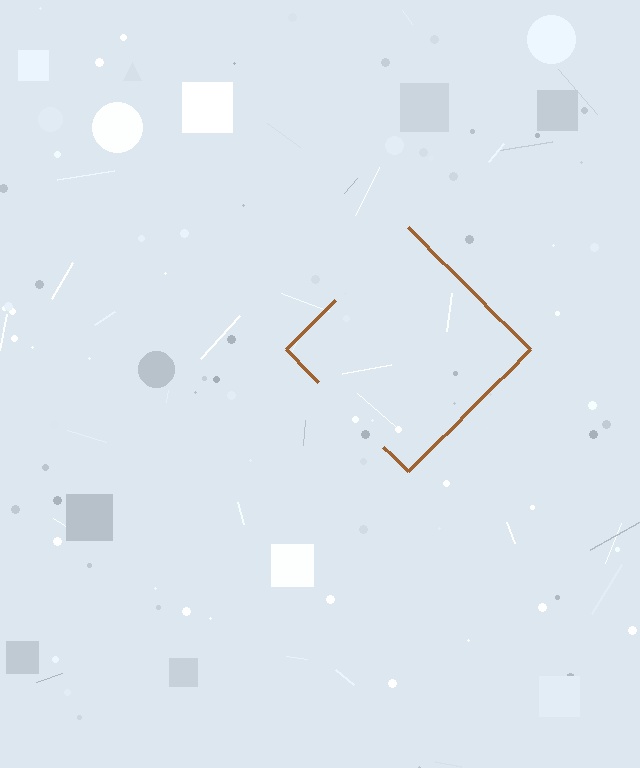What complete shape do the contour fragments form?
The contour fragments form a diamond.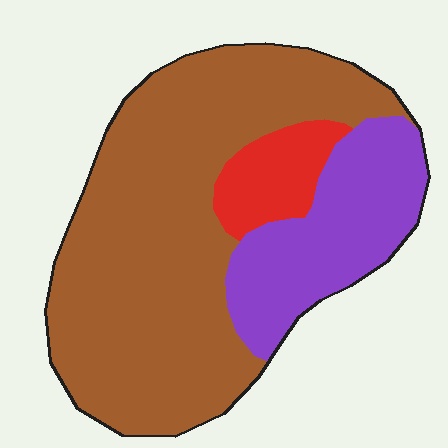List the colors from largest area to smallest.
From largest to smallest: brown, purple, red.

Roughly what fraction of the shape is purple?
Purple covers 24% of the shape.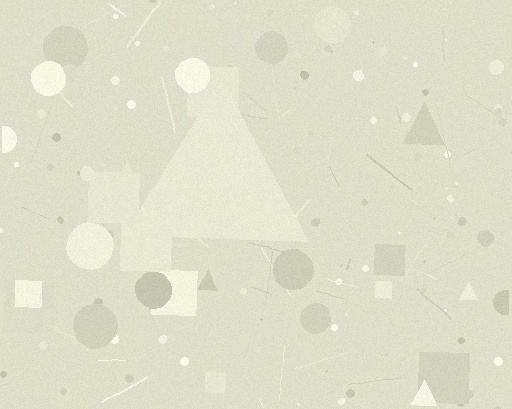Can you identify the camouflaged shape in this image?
The camouflaged shape is a triangle.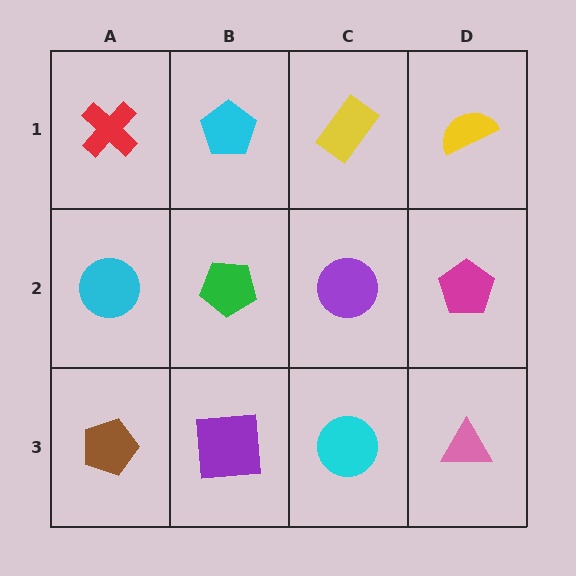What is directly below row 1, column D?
A magenta pentagon.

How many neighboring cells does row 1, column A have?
2.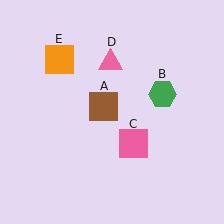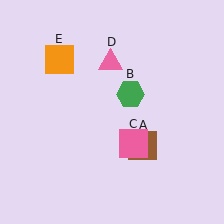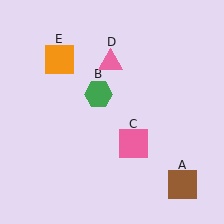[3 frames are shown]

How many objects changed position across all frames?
2 objects changed position: brown square (object A), green hexagon (object B).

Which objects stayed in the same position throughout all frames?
Pink square (object C) and pink triangle (object D) and orange square (object E) remained stationary.